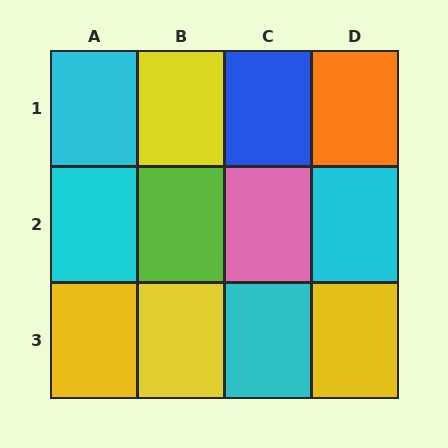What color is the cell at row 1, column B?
Yellow.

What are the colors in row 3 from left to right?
Yellow, yellow, cyan, yellow.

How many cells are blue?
1 cell is blue.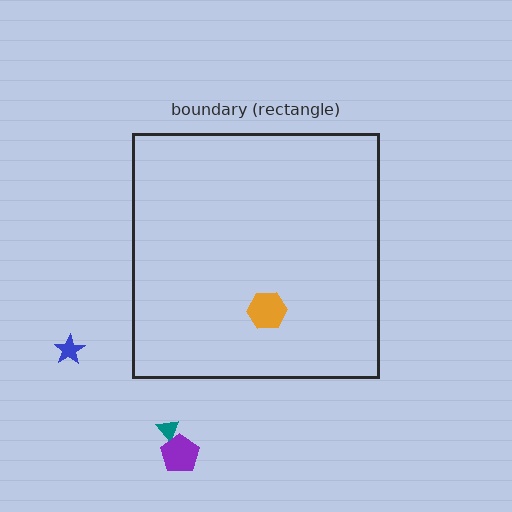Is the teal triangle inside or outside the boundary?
Outside.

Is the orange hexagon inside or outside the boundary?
Inside.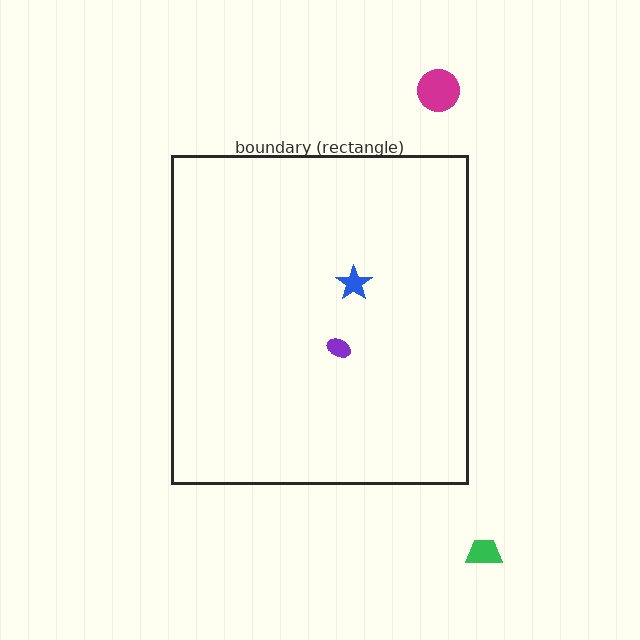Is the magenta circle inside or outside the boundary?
Outside.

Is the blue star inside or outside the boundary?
Inside.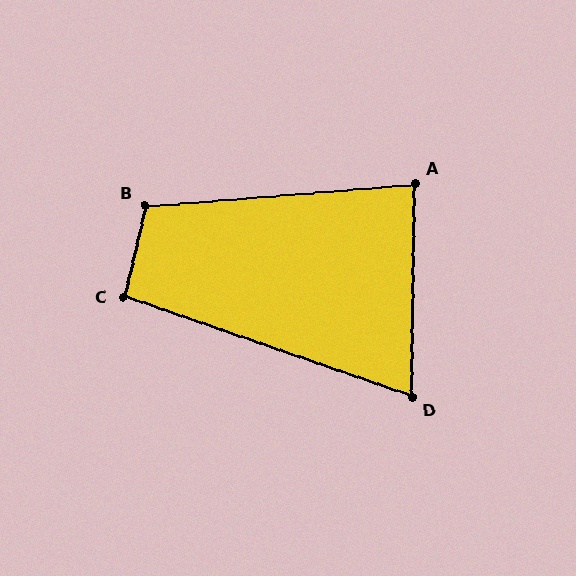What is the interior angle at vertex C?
Approximately 96 degrees (obtuse).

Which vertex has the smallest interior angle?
D, at approximately 72 degrees.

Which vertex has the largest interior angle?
B, at approximately 108 degrees.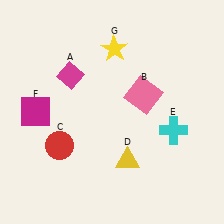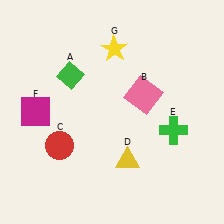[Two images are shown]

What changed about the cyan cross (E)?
In Image 1, E is cyan. In Image 2, it changed to green.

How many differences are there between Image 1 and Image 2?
There are 2 differences between the two images.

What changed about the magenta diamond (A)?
In Image 1, A is magenta. In Image 2, it changed to green.